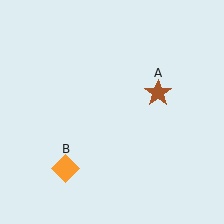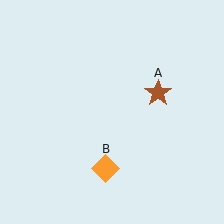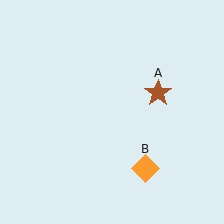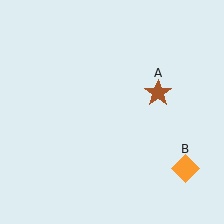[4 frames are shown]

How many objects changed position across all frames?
1 object changed position: orange diamond (object B).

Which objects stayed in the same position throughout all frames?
Brown star (object A) remained stationary.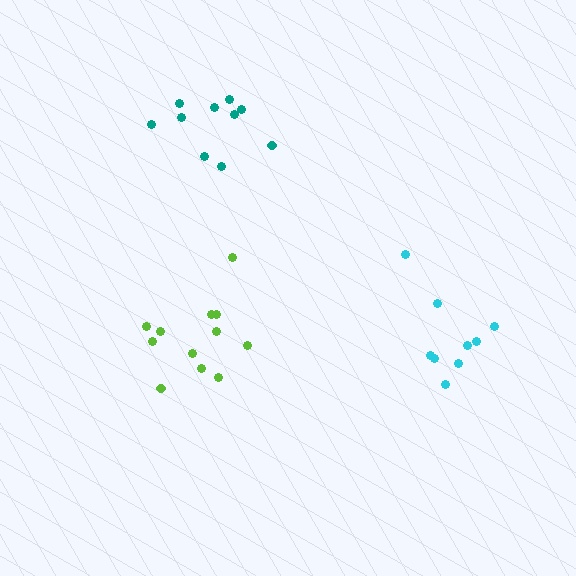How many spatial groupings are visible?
There are 3 spatial groupings.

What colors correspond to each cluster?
The clusters are colored: lime, teal, cyan.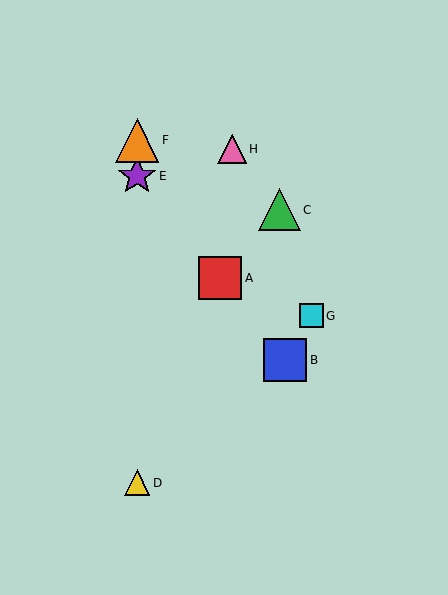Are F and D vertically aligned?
Yes, both are at x≈137.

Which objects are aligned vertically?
Objects D, E, F are aligned vertically.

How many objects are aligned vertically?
3 objects (D, E, F) are aligned vertically.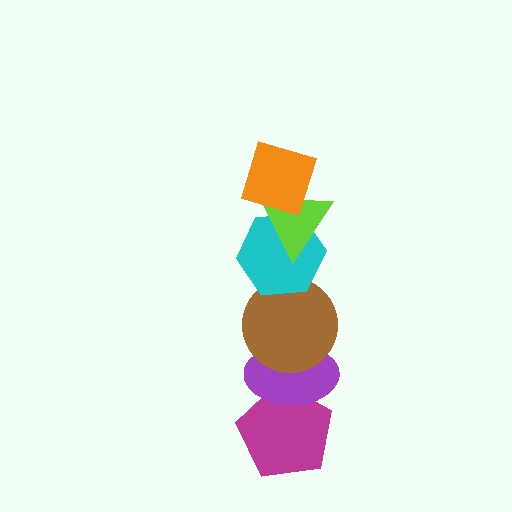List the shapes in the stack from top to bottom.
From top to bottom: the orange diamond, the lime triangle, the cyan hexagon, the brown circle, the purple ellipse, the magenta pentagon.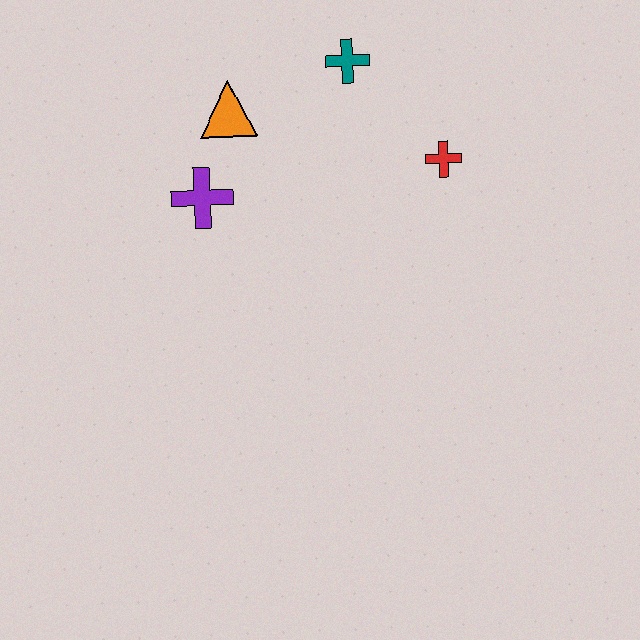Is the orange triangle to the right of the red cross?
No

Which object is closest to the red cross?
The teal cross is closest to the red cross.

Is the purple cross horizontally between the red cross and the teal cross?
No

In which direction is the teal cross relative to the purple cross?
The teal cross is to the right of the purple cross.